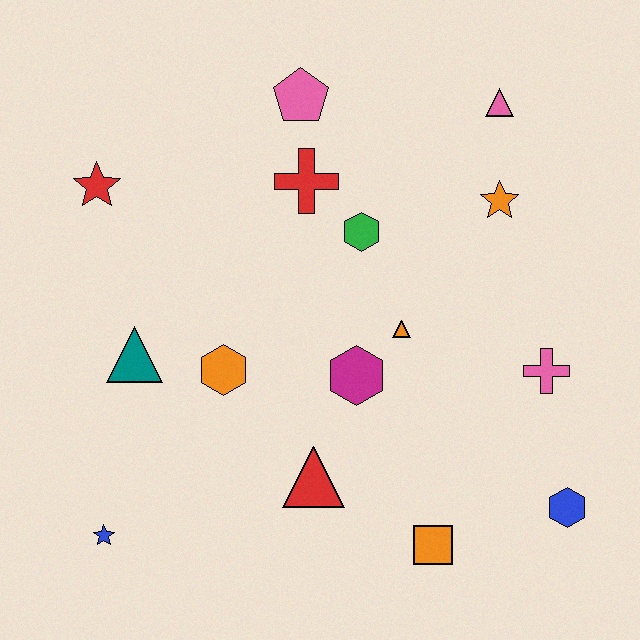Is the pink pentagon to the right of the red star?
Yes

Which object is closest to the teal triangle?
The orange hexagon is closest to the teal triangle.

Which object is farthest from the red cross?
The blue hexagon is farthest from the red cross.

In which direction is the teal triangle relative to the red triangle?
The teal triangle is to the left of the red triangle.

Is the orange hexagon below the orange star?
Yes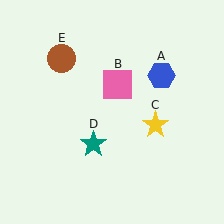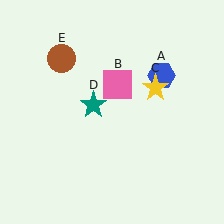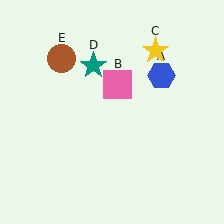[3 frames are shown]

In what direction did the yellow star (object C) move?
The yellow star (object C) moved up.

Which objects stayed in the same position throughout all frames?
Blue hexagon (object A) and pink square (object B) and brown circle (object E) remained stationary.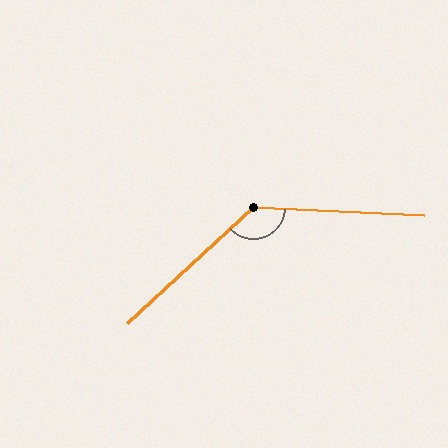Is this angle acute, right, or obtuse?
It is obtuse.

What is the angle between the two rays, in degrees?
Approximately 135 degrees.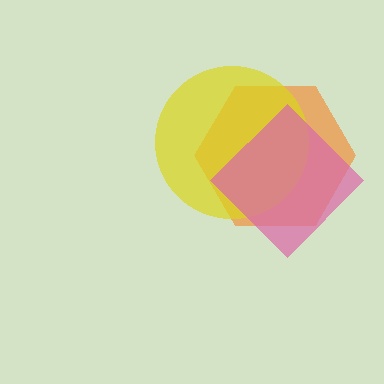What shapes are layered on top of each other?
The layered shapes are: an orange hexagon, a yellow circle, a pink diamond.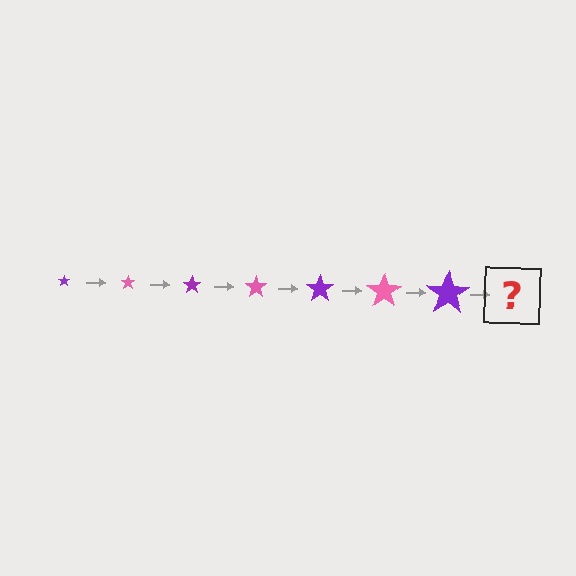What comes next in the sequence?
The next element should be a pink star, larger than the previous one.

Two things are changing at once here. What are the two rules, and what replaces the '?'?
The two rules are that the star grows larger each step and the color cycles through purple and pink. The '?' should be a pink star, larger than the previous one.